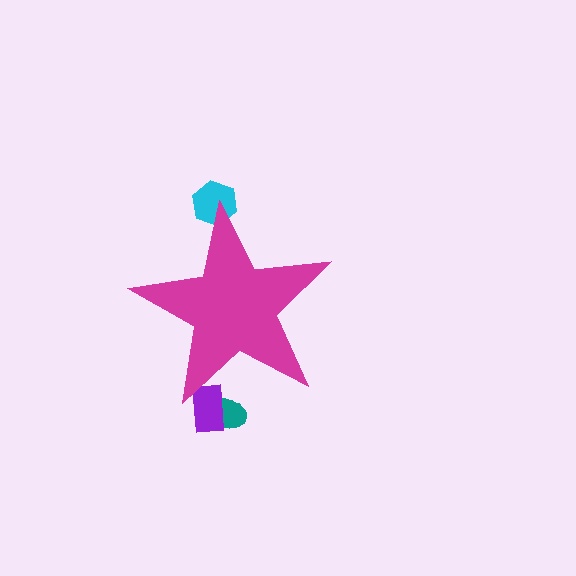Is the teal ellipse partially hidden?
Yes, the teal ellipse is partially hidden behind the magenta star.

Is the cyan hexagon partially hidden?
Yes, the cyan hexagon is partially hidden behind the magenta star.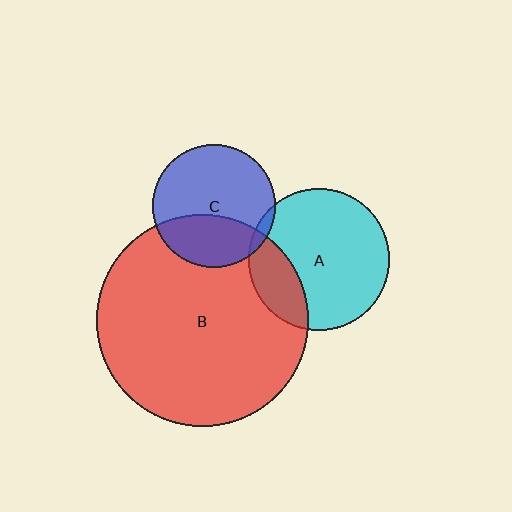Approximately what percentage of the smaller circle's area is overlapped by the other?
Approximately 5%.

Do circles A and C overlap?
Yes.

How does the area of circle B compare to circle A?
Approximately 2.2 times.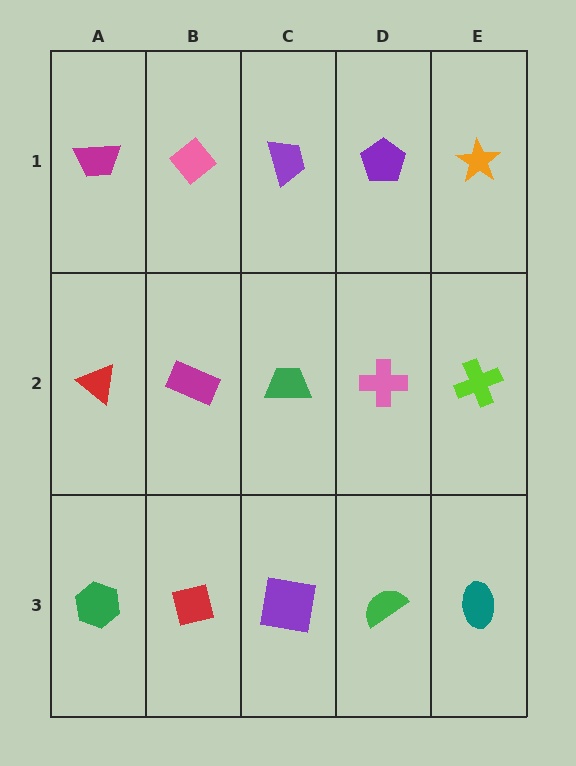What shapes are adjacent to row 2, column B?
A pink diamond (row 1, column B), a red square (row 3, column B), a red triangle (row 2, column A), a green trapezoid (row 2, column C).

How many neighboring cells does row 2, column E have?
3.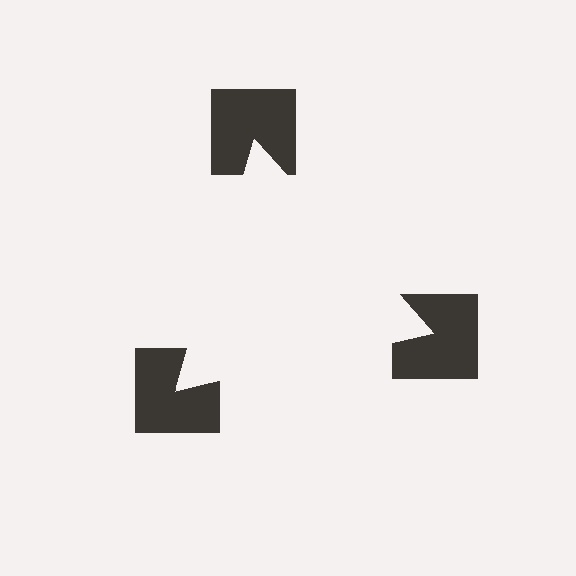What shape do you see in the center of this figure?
An illusory triangle — its edges are inferred from the aligned wedge cuts in the notched squares, not physically drawn.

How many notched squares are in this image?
There are 3 — one at each vertex of the illusory triangle.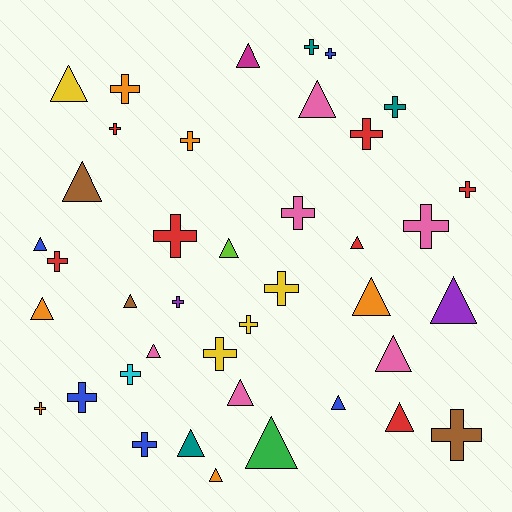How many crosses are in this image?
There are 21 crosses.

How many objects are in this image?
There are 40 objects.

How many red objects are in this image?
There are 7 red objects.